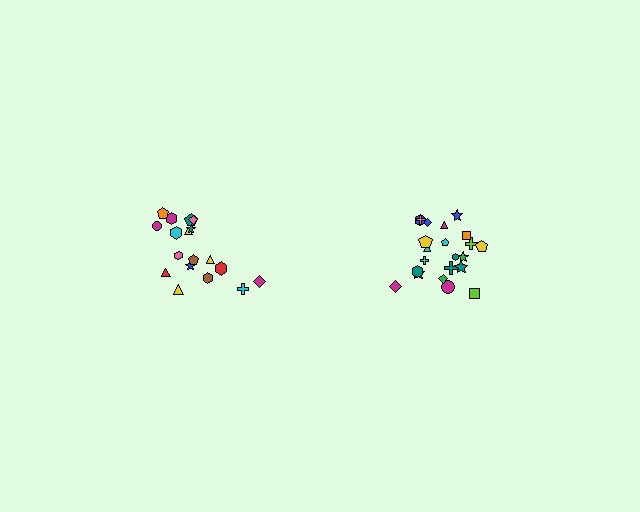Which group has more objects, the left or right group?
The right group.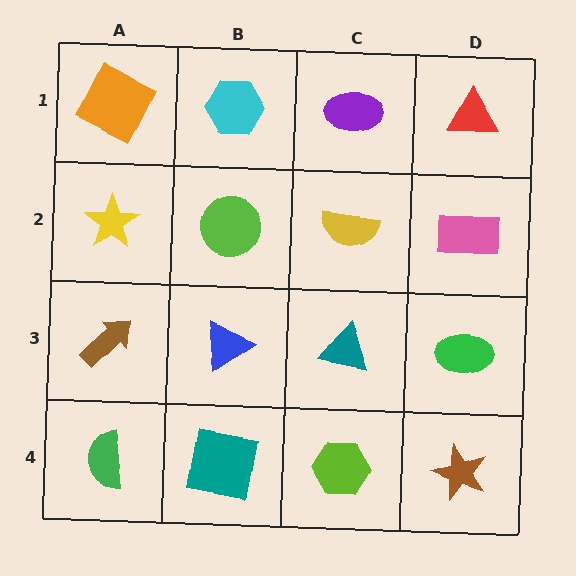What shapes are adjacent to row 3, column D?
A pink rectangle (row 2, column D), a brown star (row 4, column D), a teal triangle (row 3, column C).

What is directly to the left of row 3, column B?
A brown arrow.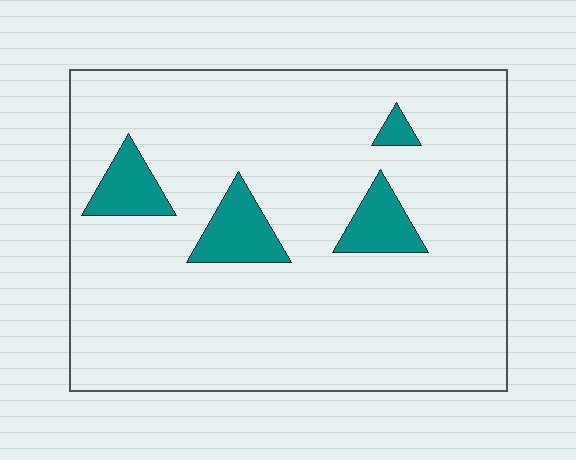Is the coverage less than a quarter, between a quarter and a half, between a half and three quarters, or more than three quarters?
Less than a quarter.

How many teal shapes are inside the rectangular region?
4.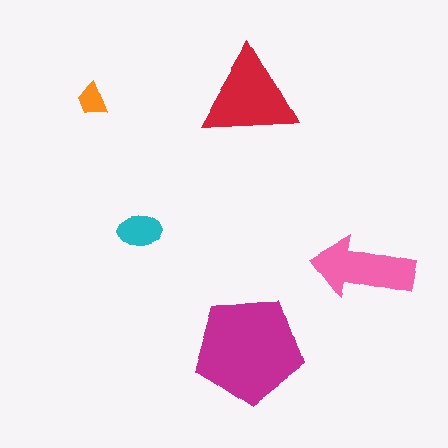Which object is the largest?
The magenta pentagon.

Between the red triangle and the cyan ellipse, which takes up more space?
The red triangle.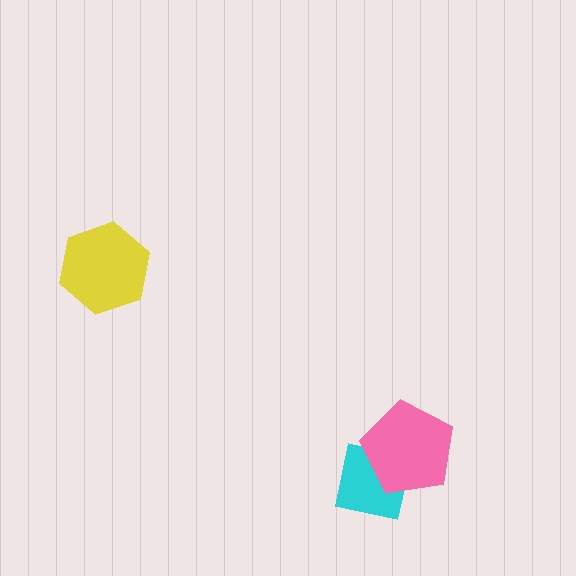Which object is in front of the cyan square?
The pink pentagon is in front of the cyan square.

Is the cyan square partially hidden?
Yes, it is partially covered by another shape.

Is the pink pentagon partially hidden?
No, no other shape covers it.